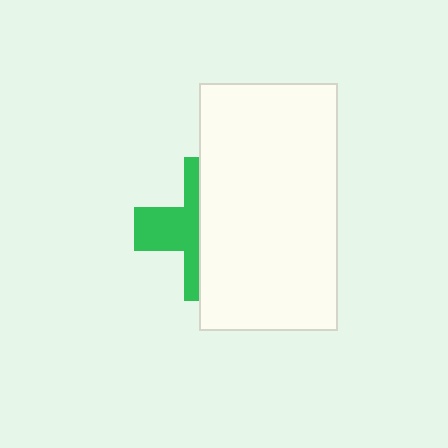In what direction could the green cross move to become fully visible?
The green cross could move left. That would shift it out from behind the white rectangle entirely.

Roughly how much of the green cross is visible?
A small part of it is visible (roughly 42%).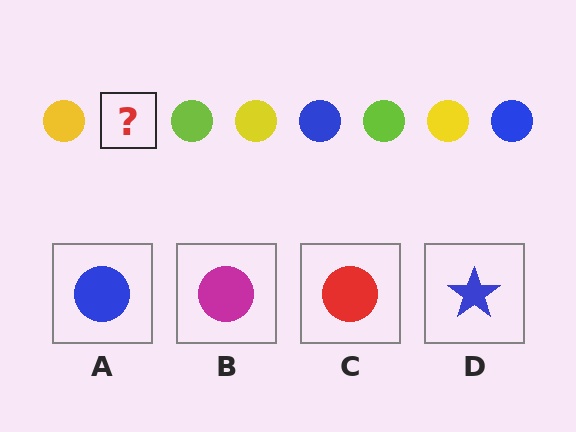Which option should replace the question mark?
Option A.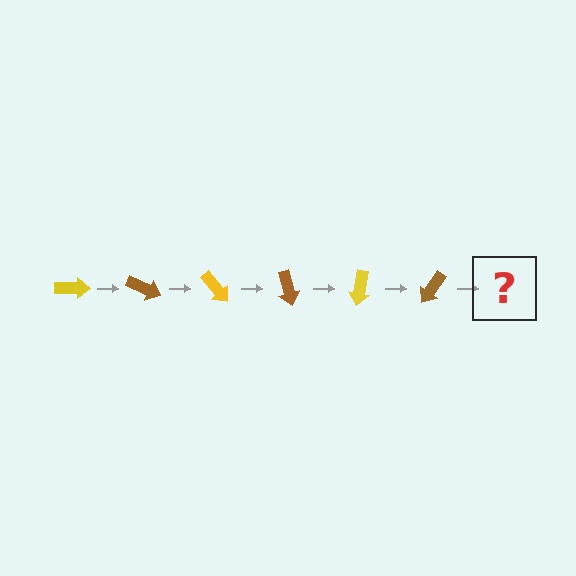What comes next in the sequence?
The next element should be a yellow arrow, rotated 150 degrees from the start.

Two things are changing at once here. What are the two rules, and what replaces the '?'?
The two rules are that it rotates 25 degrees each step and the color cycles through yellow and brown. The '?' should be a yellow arrow, rotated 150 degrees from the start.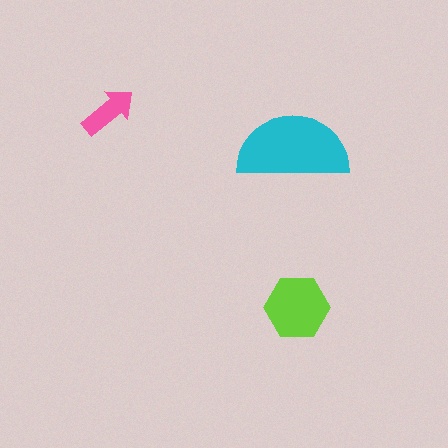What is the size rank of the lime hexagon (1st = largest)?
2nd.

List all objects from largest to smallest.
The cyan semicircle, the lime hexagon, the pink arrow.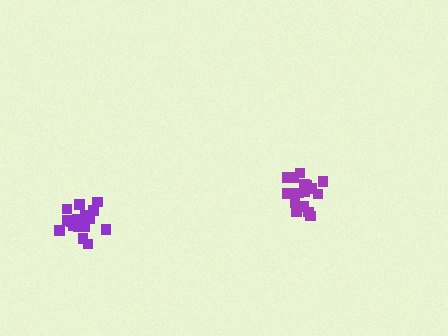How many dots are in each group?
Group 1: 18 dots, Group 2: 16 dots (34 total).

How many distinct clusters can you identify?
There are 2 distinct clusters.